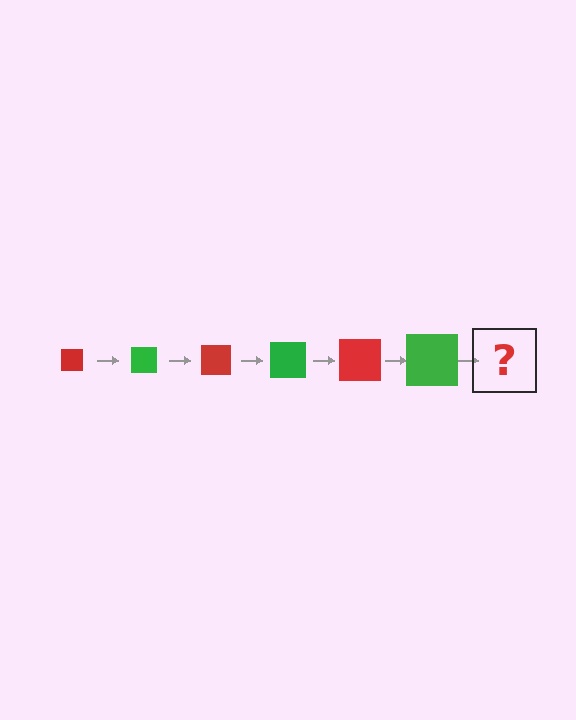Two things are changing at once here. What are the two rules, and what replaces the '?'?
The two rules are that the square grows larger each step and the color cycles through red and green. The '?' should be a red square, larger than the previous one.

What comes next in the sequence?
The next element should be a red square, larger than the previous one.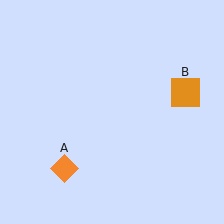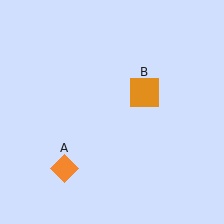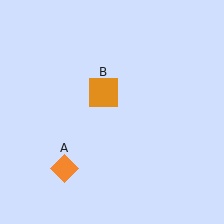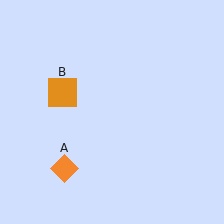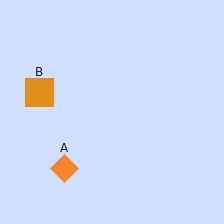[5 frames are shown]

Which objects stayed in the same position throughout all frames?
Orange diamond (object A) remained stationary.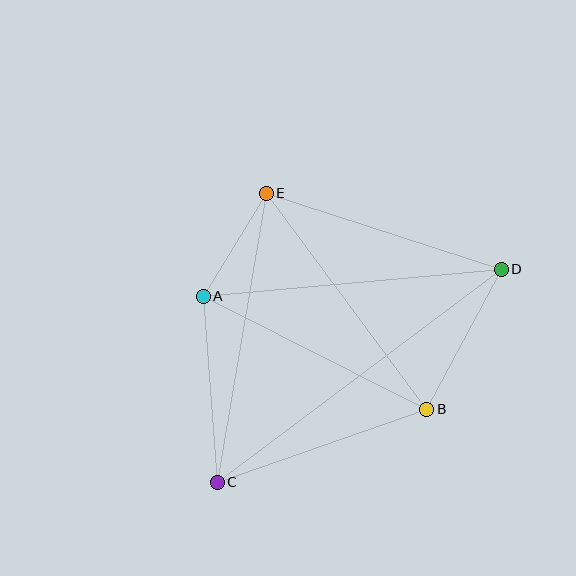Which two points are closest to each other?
Points A and E are closest to each other.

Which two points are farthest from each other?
Points C and D are farthest from each other.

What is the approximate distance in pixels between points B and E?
The distance between B and E is approximately 269 pixels.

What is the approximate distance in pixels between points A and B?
The distance between A and B is approximately 250 pixels.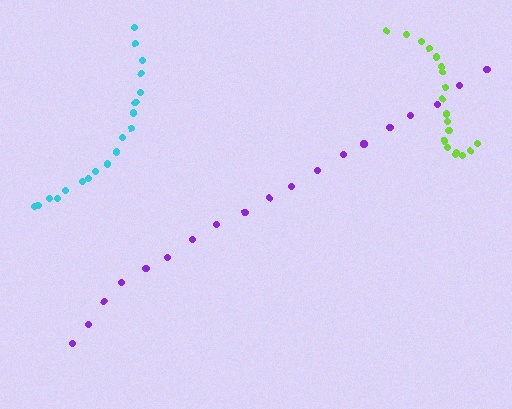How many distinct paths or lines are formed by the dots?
There are 3 distinct paths.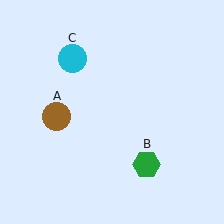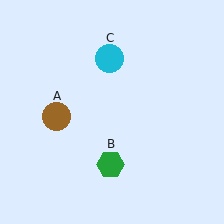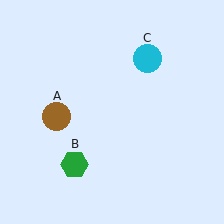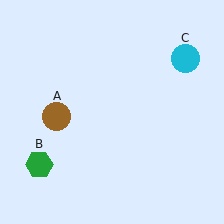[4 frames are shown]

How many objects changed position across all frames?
2 objects changed position: green hexagon (object B), cyan circle (object C).